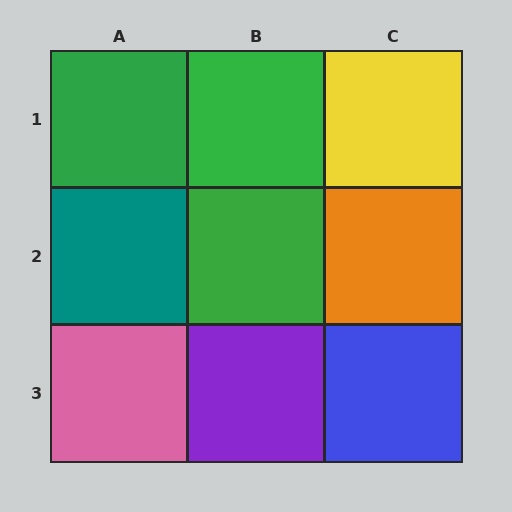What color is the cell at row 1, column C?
Yellow.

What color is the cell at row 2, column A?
Teal.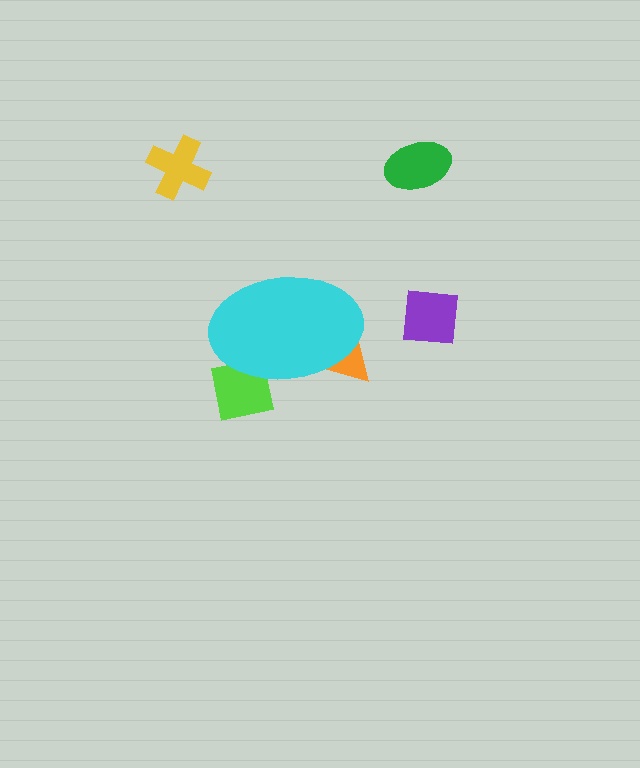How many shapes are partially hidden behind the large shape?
2 shapes are partially hidden.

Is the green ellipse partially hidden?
No, the green ellipse is fully visible.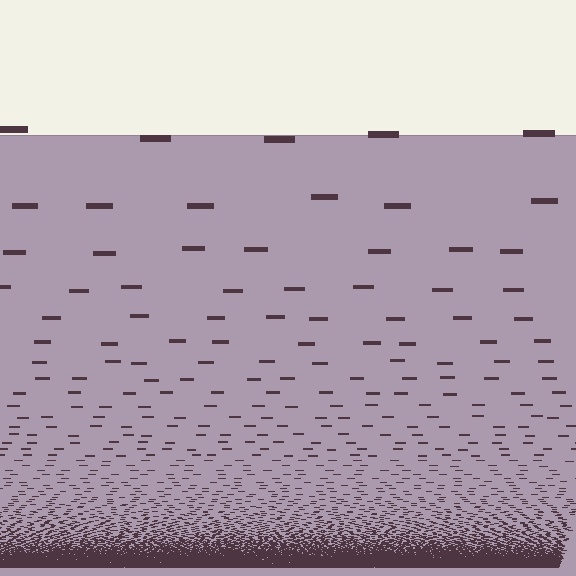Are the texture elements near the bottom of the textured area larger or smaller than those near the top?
Smaller. The gradient is inverted — elements near the bottom are smaller and denser.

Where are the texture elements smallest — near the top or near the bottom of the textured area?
Near the bottom.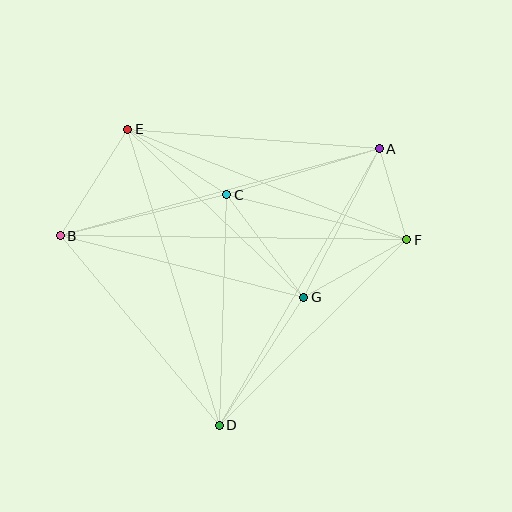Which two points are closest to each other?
Points A and F are closest to each other.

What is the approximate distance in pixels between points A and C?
The distance between A and C is approximately 159 pixels.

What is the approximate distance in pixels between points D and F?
The distance between D and F is approximately 264 pixels.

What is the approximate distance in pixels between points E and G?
The distance between E and G is approximately 243 pixels.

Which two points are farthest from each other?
Points B and F are farthest from each other.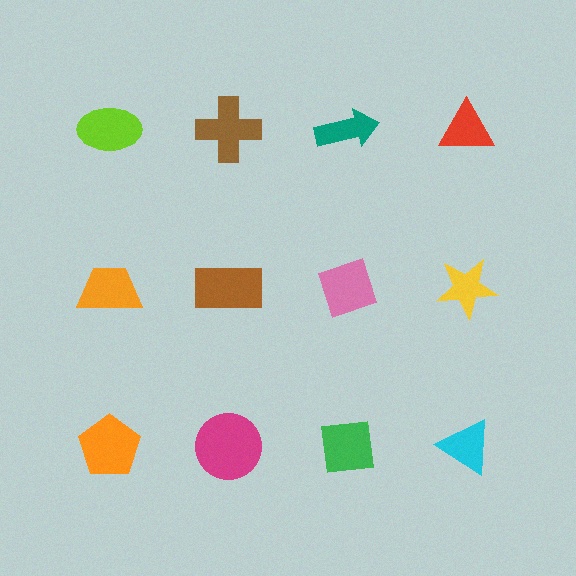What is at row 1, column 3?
A teal arrow.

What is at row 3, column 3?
A green square.